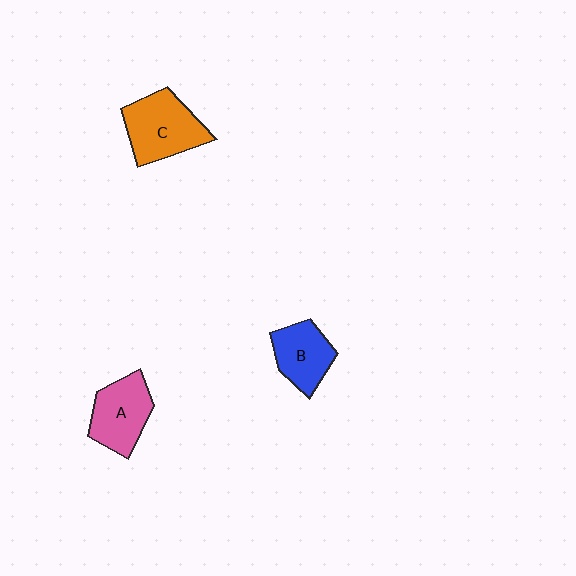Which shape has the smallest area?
Shape B (blue).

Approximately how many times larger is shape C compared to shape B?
Approximately 1.4 times.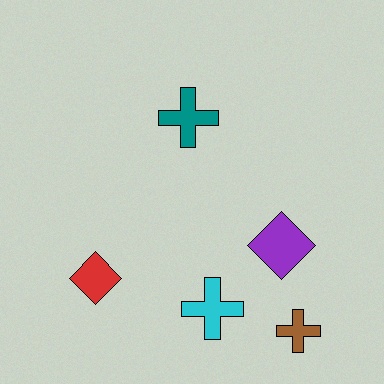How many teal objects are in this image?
There is 1 teal object.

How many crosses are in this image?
There are 3 crosses.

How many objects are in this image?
There are 5 objects.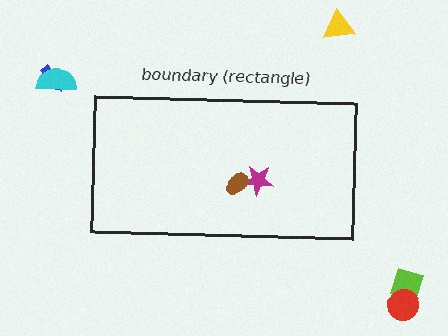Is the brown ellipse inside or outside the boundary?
Inside.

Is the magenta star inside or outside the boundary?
Inside.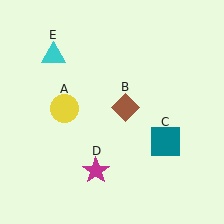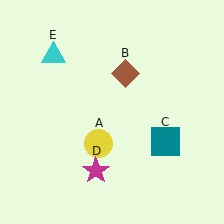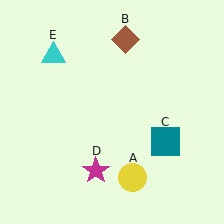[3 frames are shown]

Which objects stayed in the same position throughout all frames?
Teal square (object C) and magenta star (object D) and cyan triangle (object E) remained stationary.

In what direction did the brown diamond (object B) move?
The brown diamond (object B) moved up.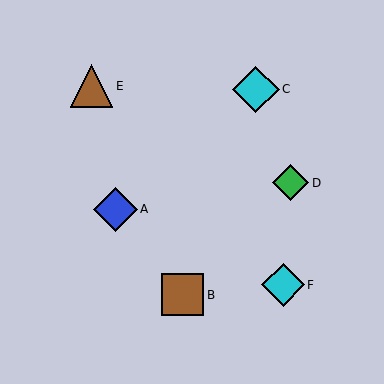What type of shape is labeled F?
Shape F is a cyan diamond.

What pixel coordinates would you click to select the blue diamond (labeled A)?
Click at (115, 209) to select the blue diamond A.